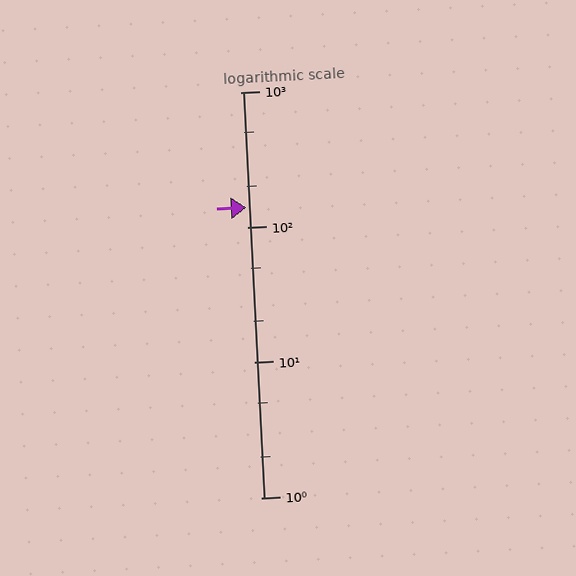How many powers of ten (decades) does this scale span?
The scale spans 3 decades, from 1 to 1000.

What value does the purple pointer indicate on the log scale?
The pointer indicates approximately 140.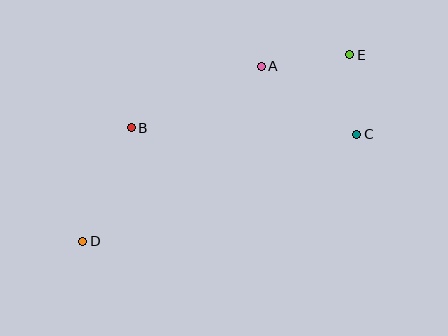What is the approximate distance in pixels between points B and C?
The distance between B and C is approximately 226 pixels.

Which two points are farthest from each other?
Points D and E are farthest from each other.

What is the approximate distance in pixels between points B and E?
The distance between B and E is approximately 230 pixels.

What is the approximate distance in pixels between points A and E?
The distance between A and E is approximately 89 pixels.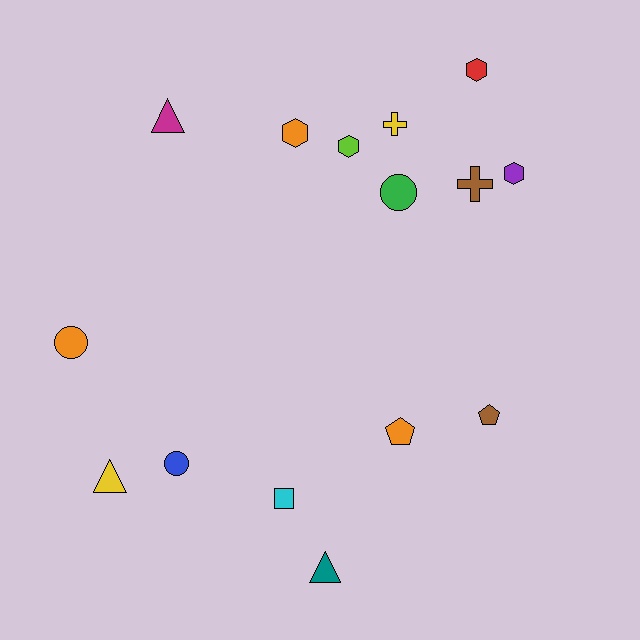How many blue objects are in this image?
There is 1 blue object.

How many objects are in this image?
There are 15 objects.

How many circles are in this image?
There are 3 circles.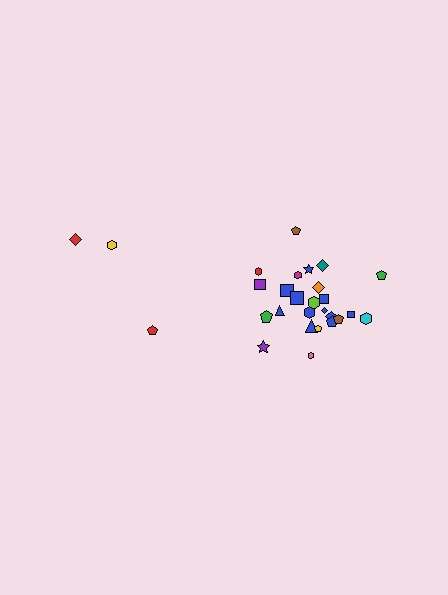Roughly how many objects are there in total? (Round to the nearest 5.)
Roughly 30 objects in total.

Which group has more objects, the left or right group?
The right group.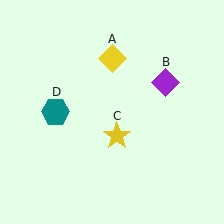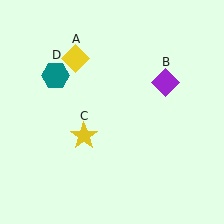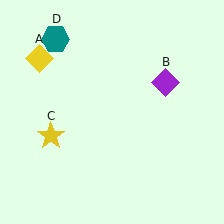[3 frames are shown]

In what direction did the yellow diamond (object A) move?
The yellow diamond (object A) moved left.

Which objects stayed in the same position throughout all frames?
Purple diamond (object B) remained stationary.